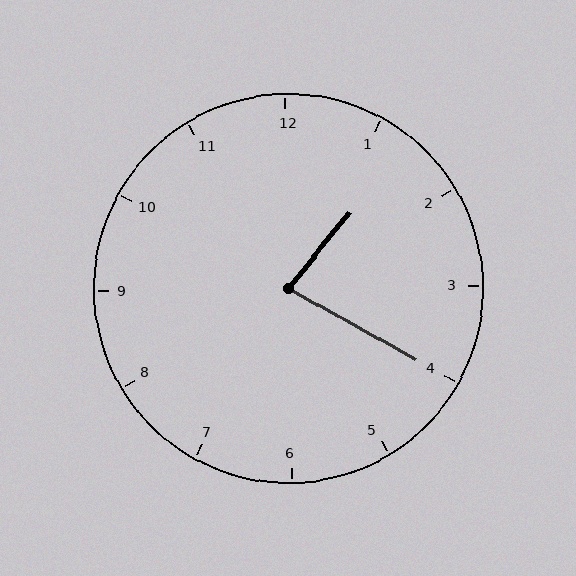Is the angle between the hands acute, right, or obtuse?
It is acute.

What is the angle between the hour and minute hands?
Approximately 80 degrees.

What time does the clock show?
1:20.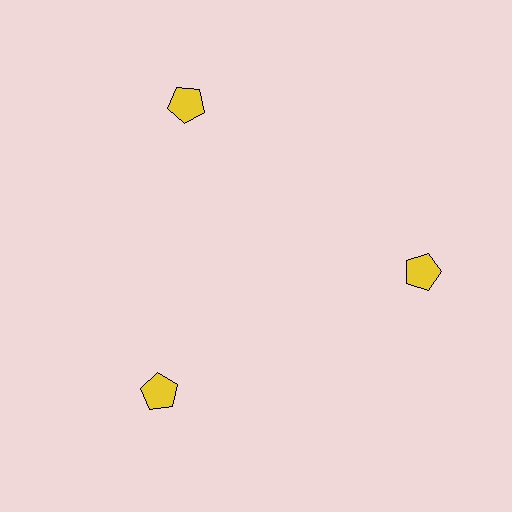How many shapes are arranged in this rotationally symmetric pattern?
There are 3 shapes, arranged in 3 groups of 1.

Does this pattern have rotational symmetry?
Yes, this pattern has 3-fold rotational symmetry. It looks the same after rotating 120 degrees around the center.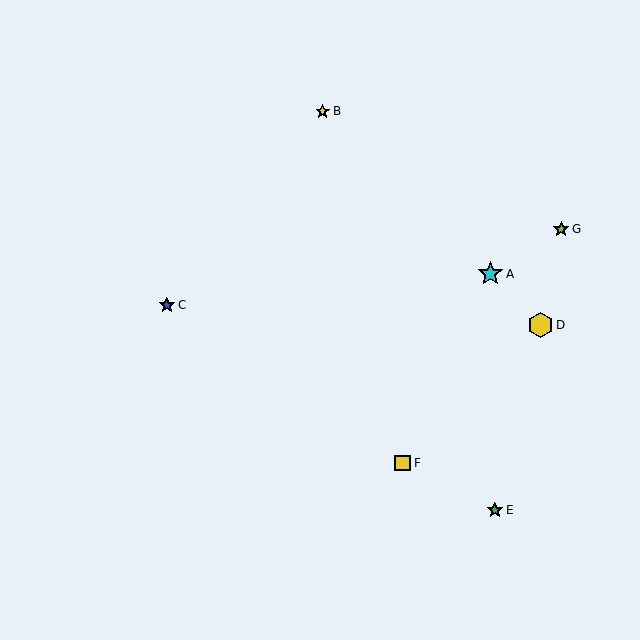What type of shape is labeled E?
Shape E is a green star.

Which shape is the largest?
The cyan star (labeled A) is the largest.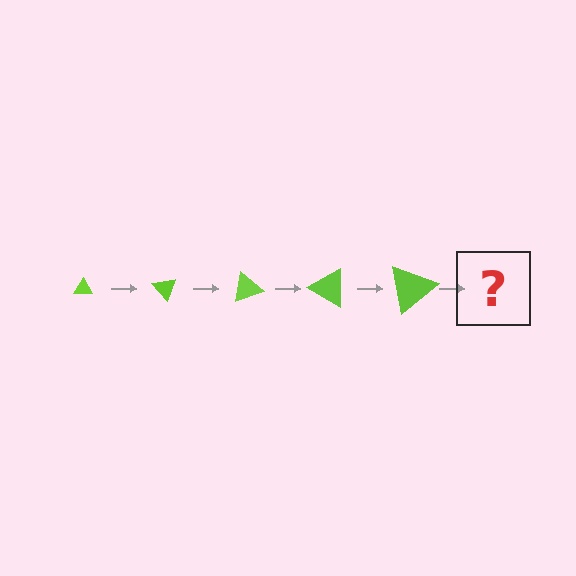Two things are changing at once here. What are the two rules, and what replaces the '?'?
The two rules are that the triangle grows larger each step and it rotates 50 degrees each step. The '?' should be a triangle, larger than the previous one and rotated 250 degrees from the start.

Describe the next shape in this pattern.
It should be a triangle, larger than the previous one and rotated 250 degrees from the start.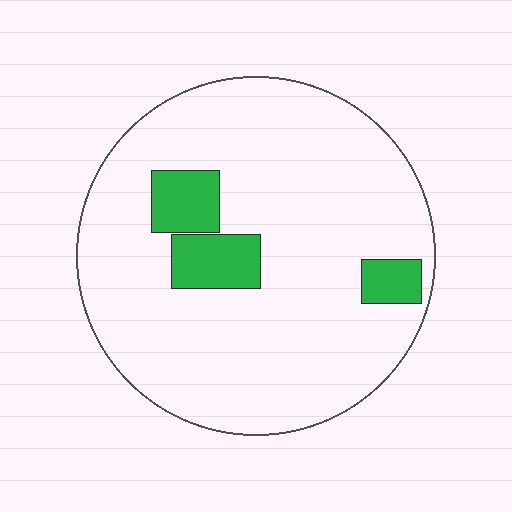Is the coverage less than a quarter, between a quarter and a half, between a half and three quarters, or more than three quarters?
Less than a quarter.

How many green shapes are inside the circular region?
3.